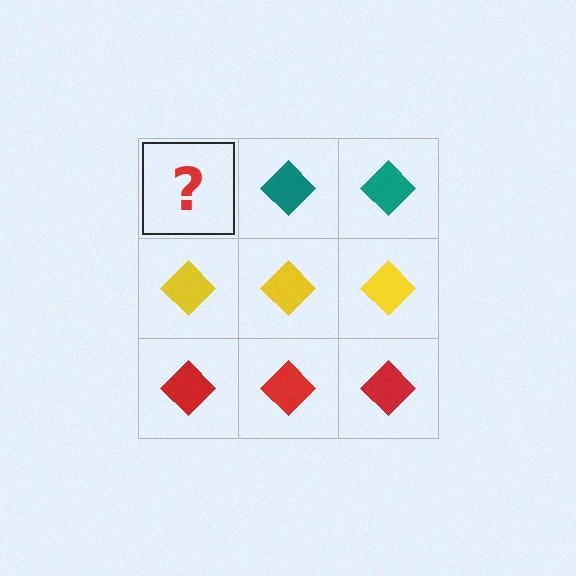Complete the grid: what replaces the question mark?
The question mark should be replaced with a teal diamond.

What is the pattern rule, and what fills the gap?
The rule is that each row has a consistent color. The gap should be filled with a teal diamond.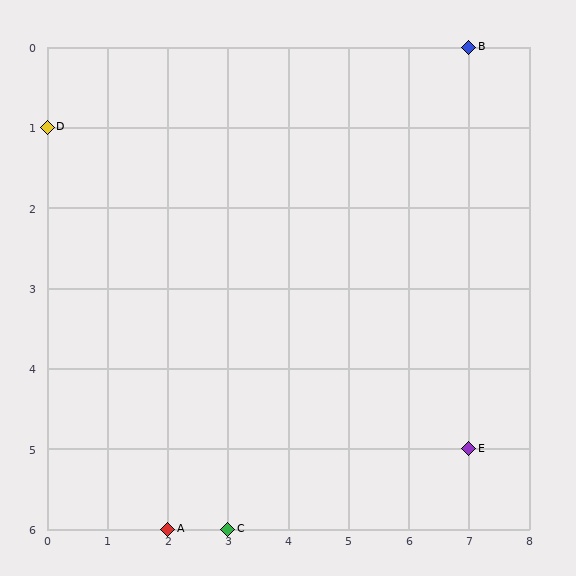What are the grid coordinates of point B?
Point B is at grid coordinates (7, 0).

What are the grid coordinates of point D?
Point D is at grid coordinates (0, 1).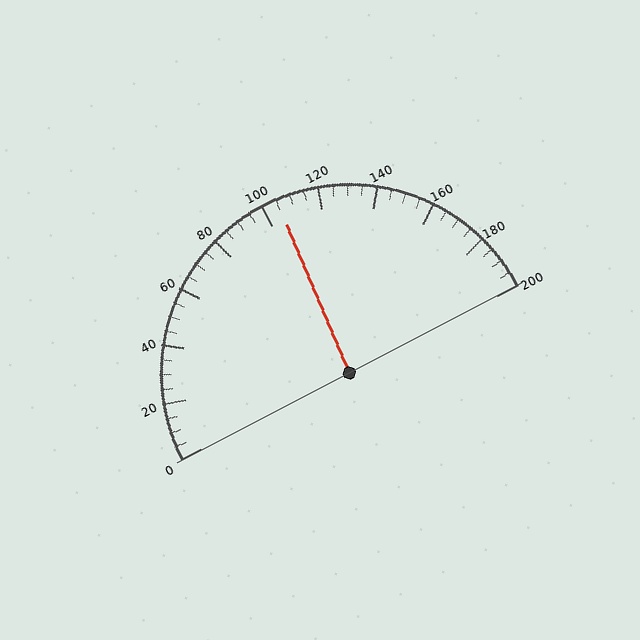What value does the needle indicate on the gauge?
The needle indicates approximately 105.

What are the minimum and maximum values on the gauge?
The gauge ranges from 0 to 200.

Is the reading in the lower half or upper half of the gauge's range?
The reading is in the upper half of the range (0 to 200).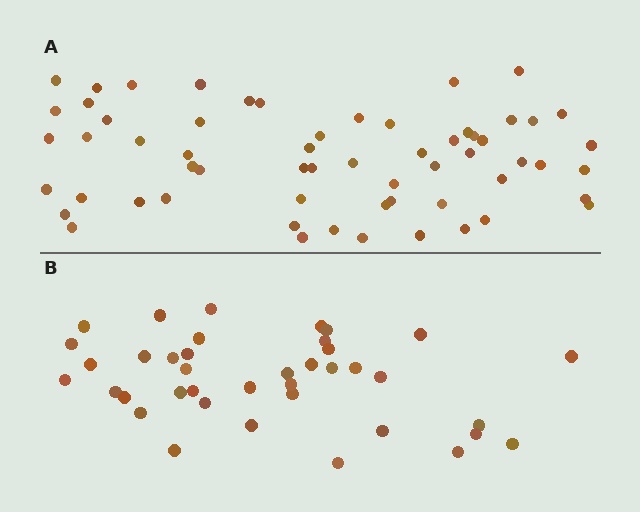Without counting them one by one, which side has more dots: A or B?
Region A (the top region) has more dots.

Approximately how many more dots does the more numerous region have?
Region A has approximately 20 more dots than region B.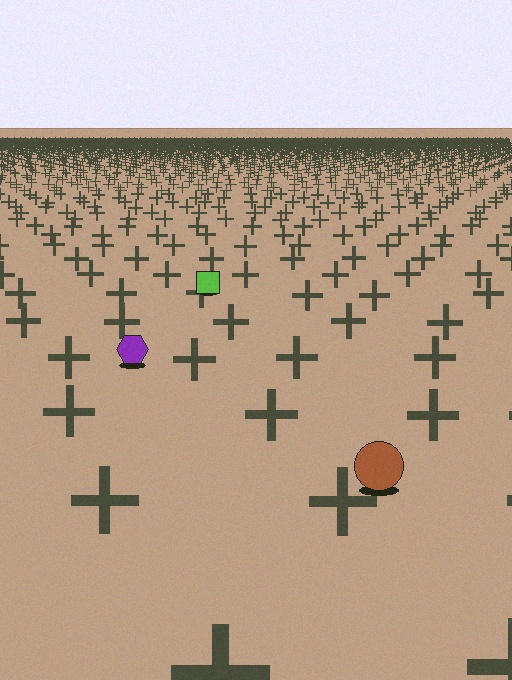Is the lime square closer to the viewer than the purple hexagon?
No. The purple hexagon is closer — you can tell from the texture gradient: the ground texture is coarser near it.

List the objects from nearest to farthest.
From nearest to farthest: the brown circle, the purple hexagon, the lime square.